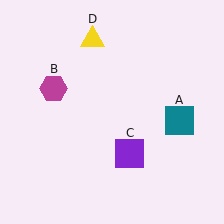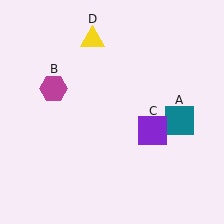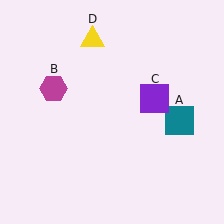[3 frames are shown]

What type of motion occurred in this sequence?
The purple square (object C) rotated counterclockwise around the center of the scene.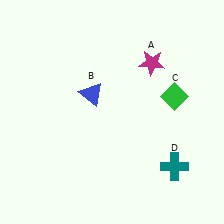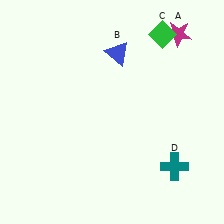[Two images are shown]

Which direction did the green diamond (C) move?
The green diamond (C) moved up.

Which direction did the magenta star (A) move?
The magenta star (A) moved up.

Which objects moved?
The objects that moved are: the magenta star (A), the blue triangle (B), the green diamond (C).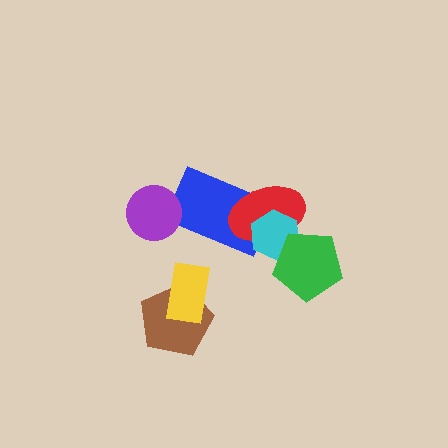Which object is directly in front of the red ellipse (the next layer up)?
The cyan hexagon is directly in front of the red ellipse.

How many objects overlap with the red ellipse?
3 objects overlap with the red ellipse.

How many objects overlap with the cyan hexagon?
3 objects overlap with the cyan hexagon.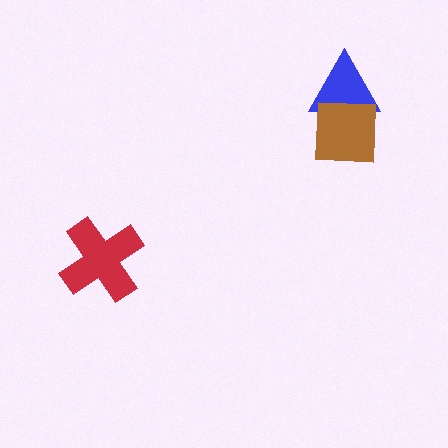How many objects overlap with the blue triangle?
1 object overlaps with the blue triangle.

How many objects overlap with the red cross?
0 objects overlap with the red cross.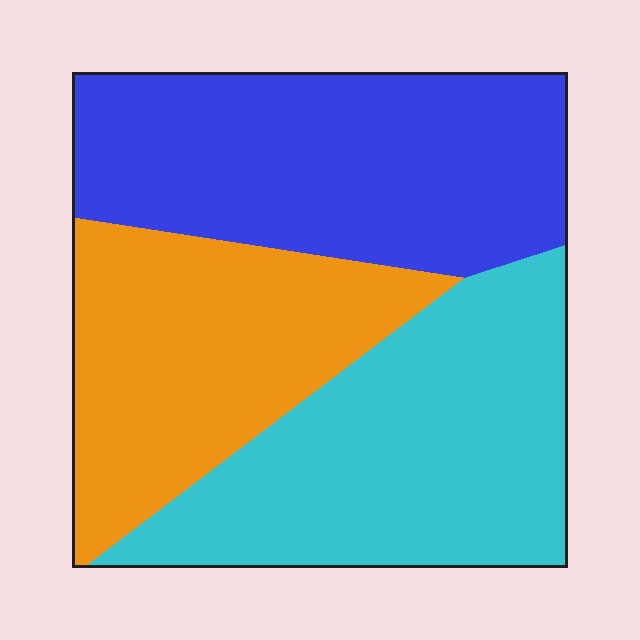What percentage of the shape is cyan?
Cyan covers 35% of the shape.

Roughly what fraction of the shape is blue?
Blue takes up between a quarter and a half of the shape.